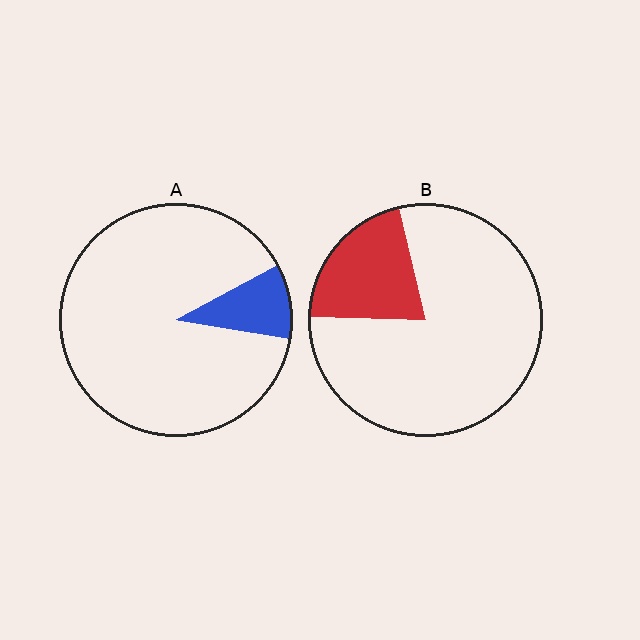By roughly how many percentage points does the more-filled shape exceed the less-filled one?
By roughly 10 percentage points (B over A).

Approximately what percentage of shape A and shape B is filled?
A is approximately 10% and B is approximately 20%.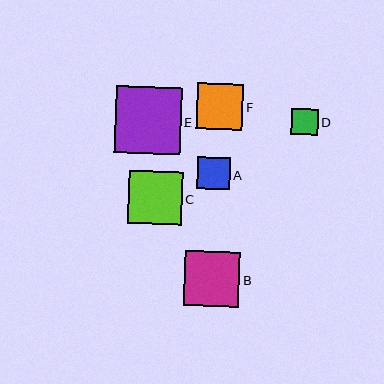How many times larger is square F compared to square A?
Square F is approximately 1.4 times the size of square A.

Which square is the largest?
Square E is the largest with a size of approximately 66 pixels.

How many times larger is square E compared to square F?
Square E is approximately 1.4 times the size of square F.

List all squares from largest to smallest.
From largest to smallest: E, B, C, F, A, D.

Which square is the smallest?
Square D is the smallest with a size of approximately 27 pixels.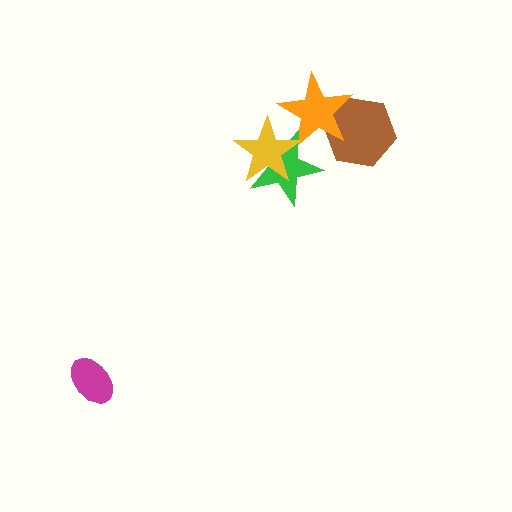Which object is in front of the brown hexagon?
The orange star is in front of the brown hexagon.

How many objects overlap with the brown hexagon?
1 object overlaps with the brown hexagon.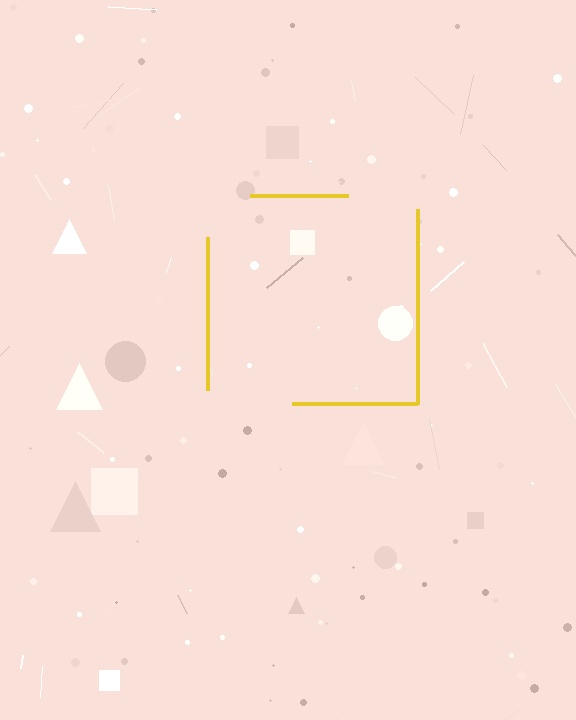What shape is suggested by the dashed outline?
The dashed outline suggests a square.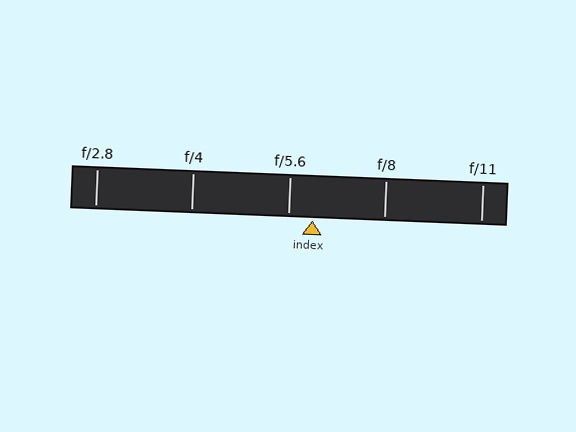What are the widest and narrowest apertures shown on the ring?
The widest aperture shown is f/2.8 and the narrowest is f/11.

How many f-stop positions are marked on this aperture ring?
There are 5 f-stop positions marked.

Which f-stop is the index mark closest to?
The index mark is closest to f/5.6.